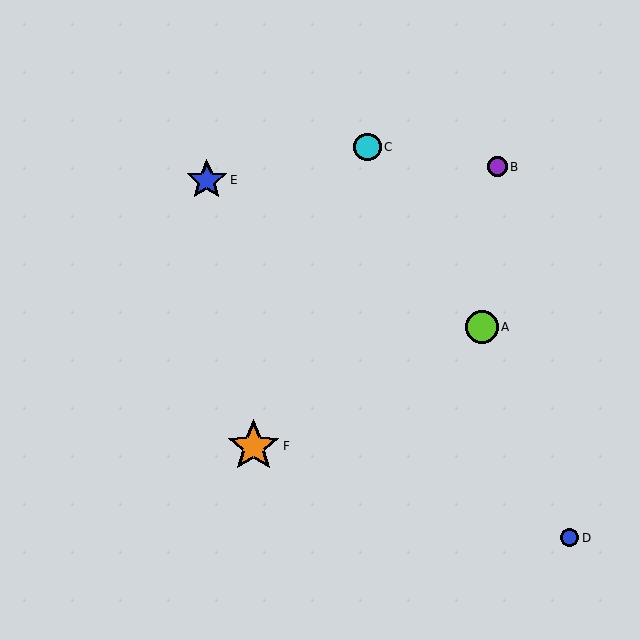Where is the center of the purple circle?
The center of the purple circle is at (497, 167).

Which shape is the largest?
The orange star (labeled F) is the largest.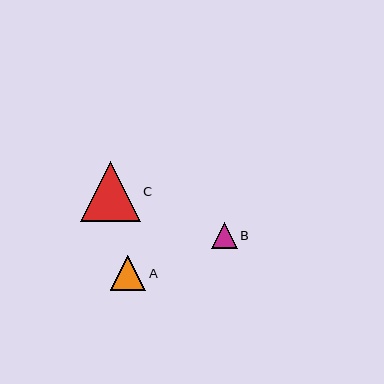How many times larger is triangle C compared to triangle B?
Triangle C is approximately 2.3 times the size of triangle B.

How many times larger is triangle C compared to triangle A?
Triangle C is approximately 1.7 times the size of triangle A.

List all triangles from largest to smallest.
From largest to smallest: C, A, B.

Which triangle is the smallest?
Triangle B is the smallest with a size of approximately 26 pixels.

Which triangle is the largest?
Triangle C is the largest with a size of approximately 59 pixels.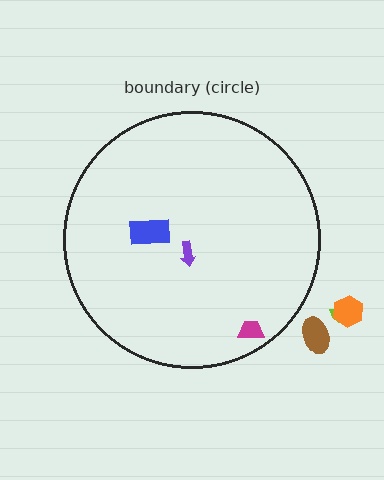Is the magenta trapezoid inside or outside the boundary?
Inside.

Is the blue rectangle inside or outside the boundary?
Inside.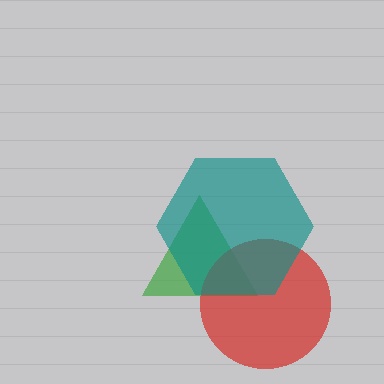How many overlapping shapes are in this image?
There are 3 overlapping shapes in the image.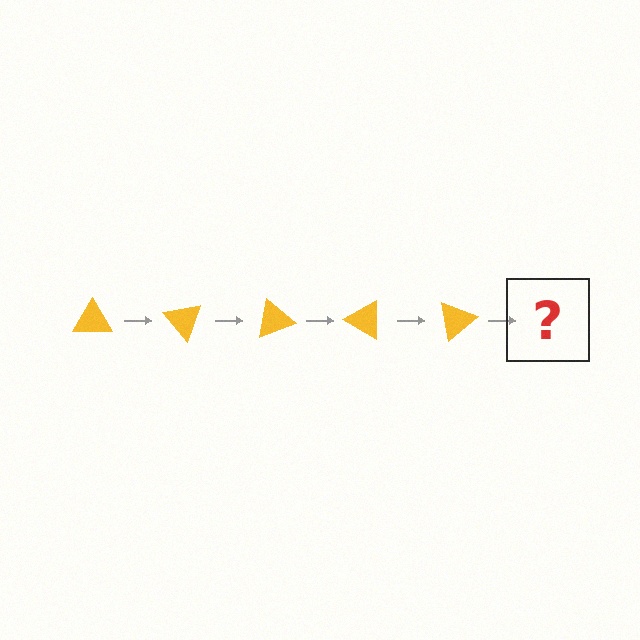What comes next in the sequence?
The next element should be a yellow triangle rotated 250 degrees.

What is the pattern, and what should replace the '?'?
The pattern is that the triangle rotates 50 degrees each step. The '?' should be a yellow triangle rotated 250 degrees.